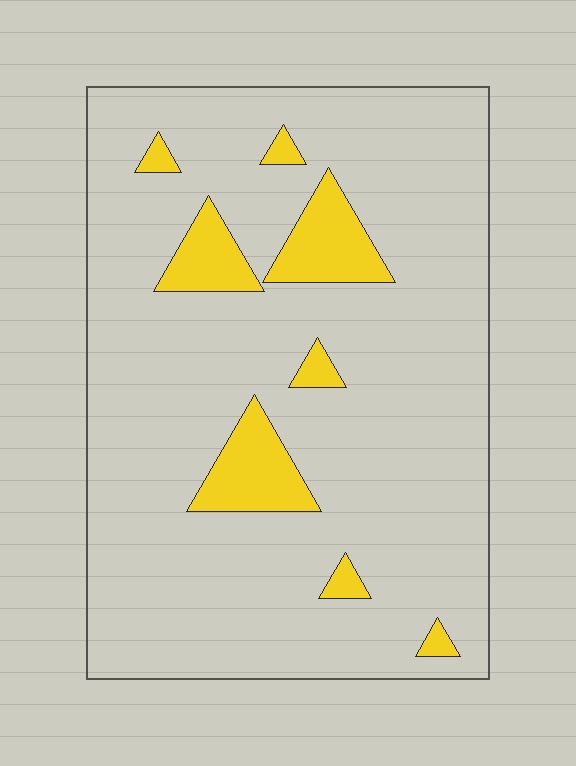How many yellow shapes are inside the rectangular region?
8.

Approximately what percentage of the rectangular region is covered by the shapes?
Approximately 10%.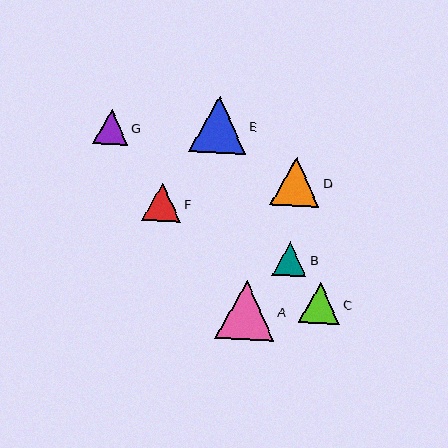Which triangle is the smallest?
Triangle B is the smallest with a size of approximately 34 pixels.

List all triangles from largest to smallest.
From largest to smallest: A, E, D, C, F, G, B.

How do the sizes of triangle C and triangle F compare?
Triangle C and triangle F are approximately the same size.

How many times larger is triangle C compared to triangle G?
Triangle C is approximately 1.2 times the size of triangle G.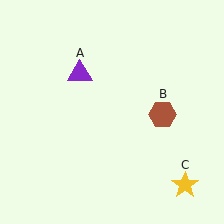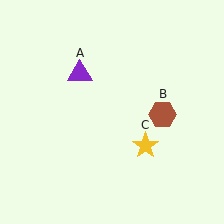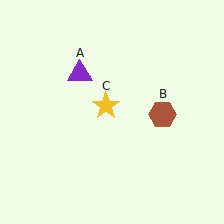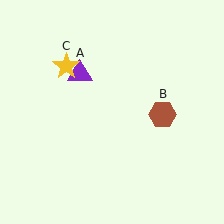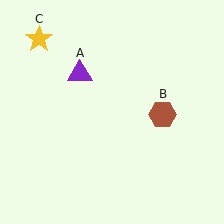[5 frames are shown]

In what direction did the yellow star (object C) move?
The yellow star (object C) moved up and to the left.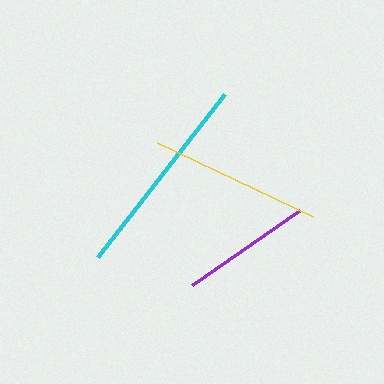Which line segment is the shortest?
The purple line is the shortest at approximately 131 pixels.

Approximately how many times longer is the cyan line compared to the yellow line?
The cyan line is approximately 1.2 times the length of the yellow line.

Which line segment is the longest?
The cyan line is the longest at approximately 206 pixels.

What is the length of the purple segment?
The purple segment is approximately 131 pixels long.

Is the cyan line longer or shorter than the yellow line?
The cyan line is longer than the yellow line.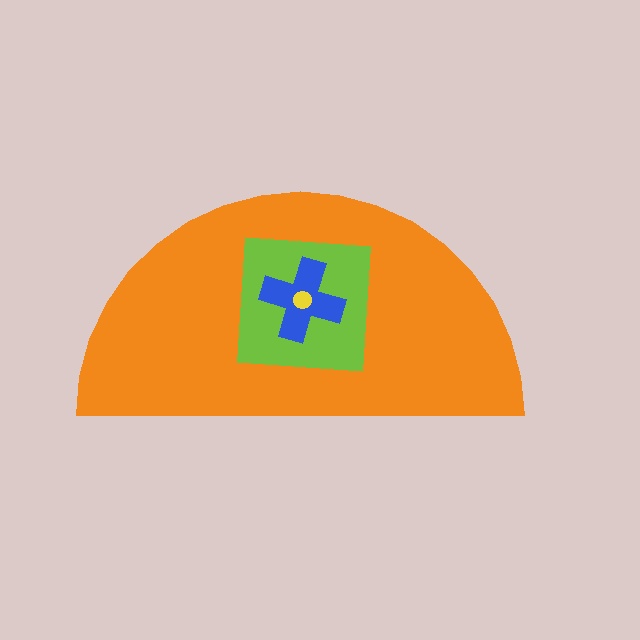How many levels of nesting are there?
4.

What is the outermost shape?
The orange semicircle.